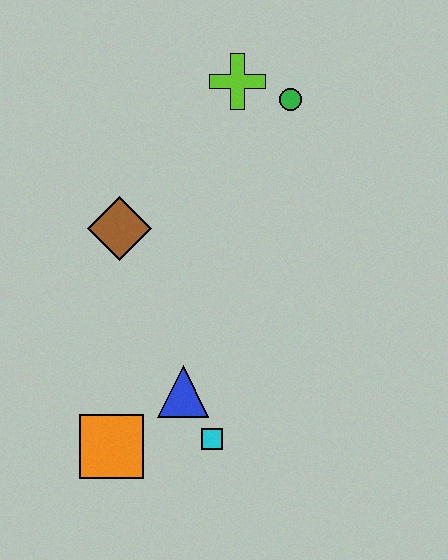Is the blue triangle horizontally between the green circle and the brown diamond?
Yes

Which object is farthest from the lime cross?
The orange square is farthest from the lime cross.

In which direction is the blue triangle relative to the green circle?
The blue triangle is below the green circle.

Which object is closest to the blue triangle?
The cyan square is closest to the blue triangle.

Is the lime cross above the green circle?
Yes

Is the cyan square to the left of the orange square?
No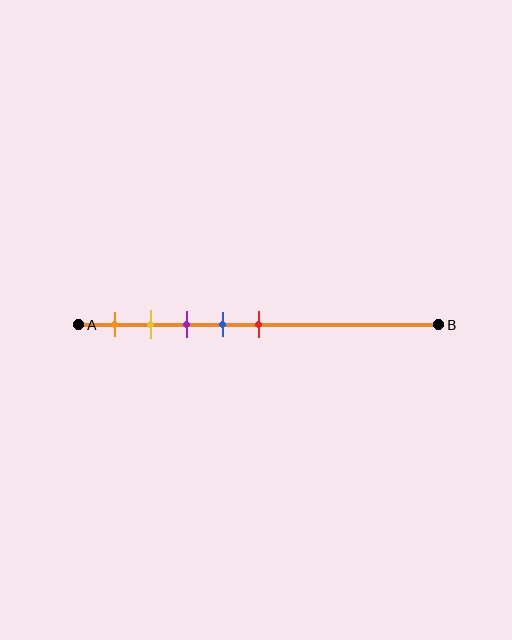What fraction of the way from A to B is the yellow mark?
The yellow mark is approximately 20% (0.2) of the way from A to B.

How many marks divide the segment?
There are 5 marks dividing the segment.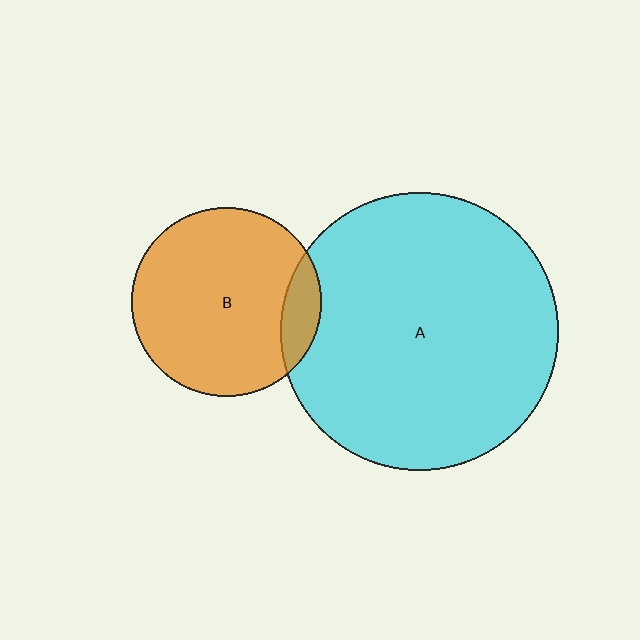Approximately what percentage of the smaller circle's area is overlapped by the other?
Approximately 10%.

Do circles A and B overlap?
Yes.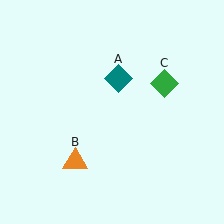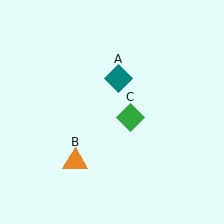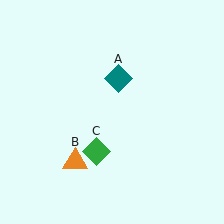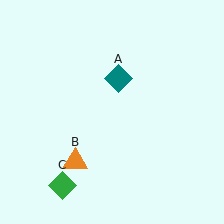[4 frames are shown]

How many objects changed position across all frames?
1 object changed position: green diamond (object C).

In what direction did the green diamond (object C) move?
The green diamond (object C) moved down and to the left.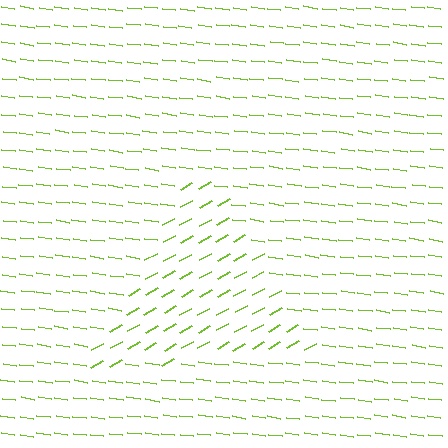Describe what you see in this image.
The image is filled with small lime line segments. A triangle region in the image has lines oriented differently from the surrounding lines, creating a visible texture boundary.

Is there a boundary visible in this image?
Yes, there is a texture boundary formed by a change in line orientation.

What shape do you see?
I see a triangle.